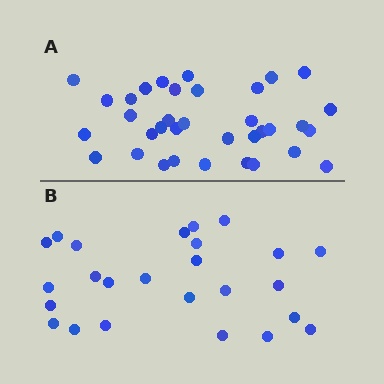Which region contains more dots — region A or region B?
Region A (the top region) has more dots.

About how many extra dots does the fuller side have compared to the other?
Region A has roughly 10 or so more dots than region B.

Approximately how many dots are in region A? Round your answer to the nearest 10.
About 40 dots. (The exact count is 35, which rounds to 40.)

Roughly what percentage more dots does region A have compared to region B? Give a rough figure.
About 40% more.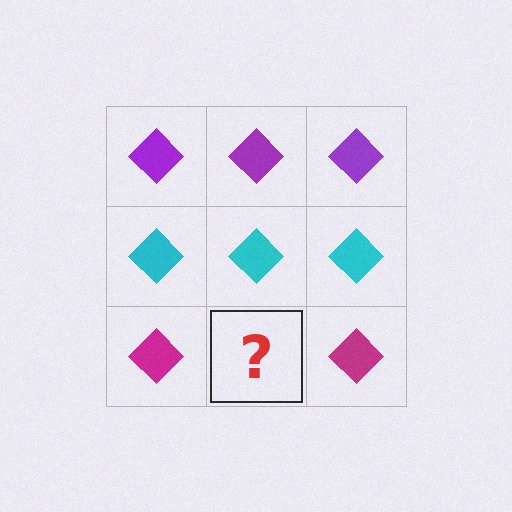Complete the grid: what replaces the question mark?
The question mark should be replaced with a magenta diamond.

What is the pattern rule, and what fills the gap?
The rule is that each row has a consistent color. The gap should be filled with a magenta diamond.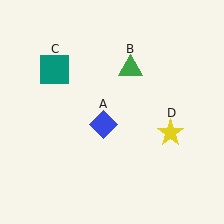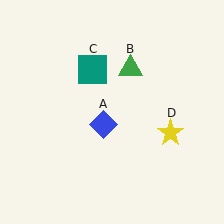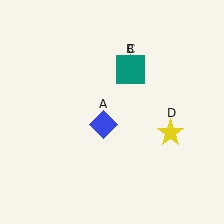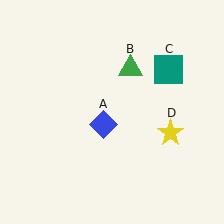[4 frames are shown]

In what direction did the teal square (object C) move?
The teal square (object C) moved right.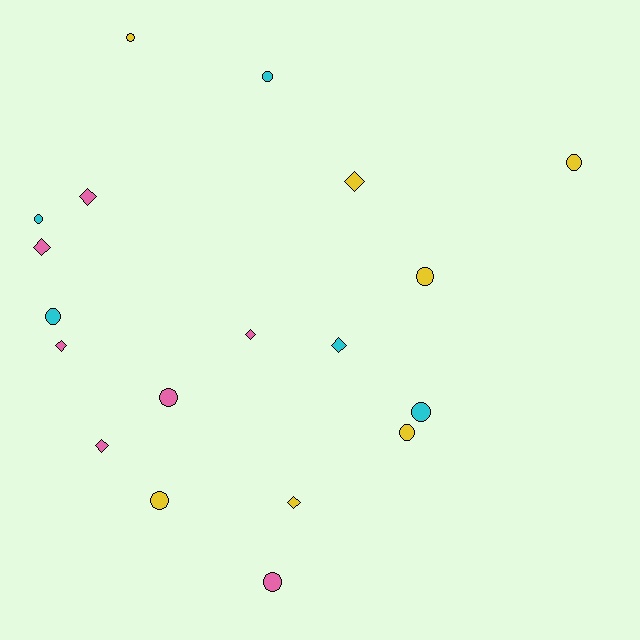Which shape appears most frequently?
Circle, with 11 objects.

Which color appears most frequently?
Yellow, with 7 objects.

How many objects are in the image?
There are 19 objects.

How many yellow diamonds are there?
There are 2 yellow diamonds.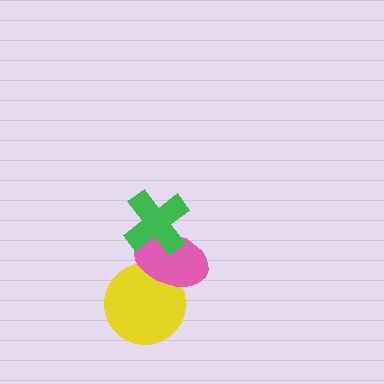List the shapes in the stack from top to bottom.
From top to bottom: the green cross, the pink ellipse, the yellow circle.